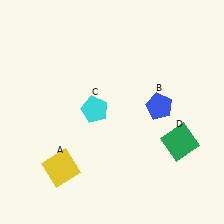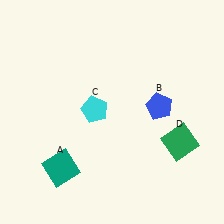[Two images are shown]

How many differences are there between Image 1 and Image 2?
There is 1 difference between the two images.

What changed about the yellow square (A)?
In Image 1, A is yellow. In Image 2, it changed to teal.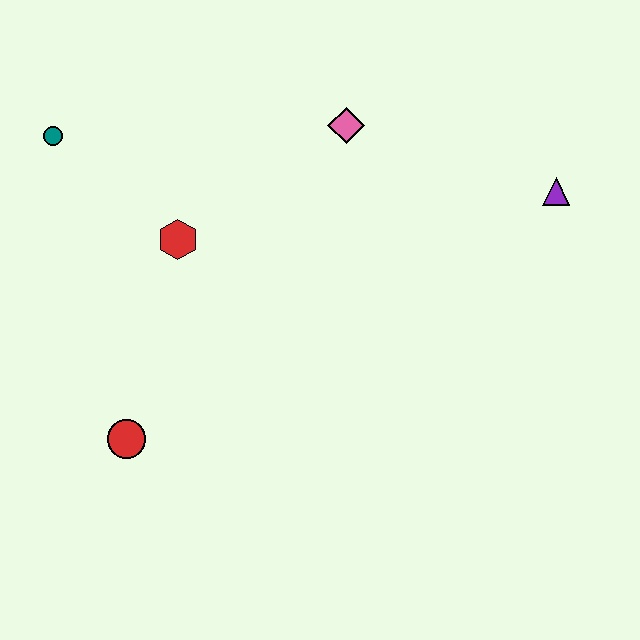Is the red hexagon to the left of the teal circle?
No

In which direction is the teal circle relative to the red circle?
The teal circle is above the red circle.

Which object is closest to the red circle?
The red hexagon is closest to the red circle.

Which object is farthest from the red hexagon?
The purple triangle is farthest from the red hexagon.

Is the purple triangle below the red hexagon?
No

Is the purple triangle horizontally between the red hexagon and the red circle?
No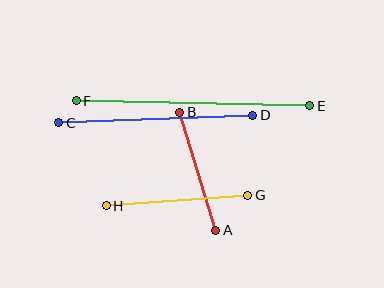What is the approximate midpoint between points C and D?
The midpoint is at approximately (156, 119) pixels.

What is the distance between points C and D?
The distance is approximately 194 pixels.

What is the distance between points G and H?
The distance is approximately 142 pixels.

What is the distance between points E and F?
The distance is approximately 234 pixels.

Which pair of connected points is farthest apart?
Points E and F are farthest apart.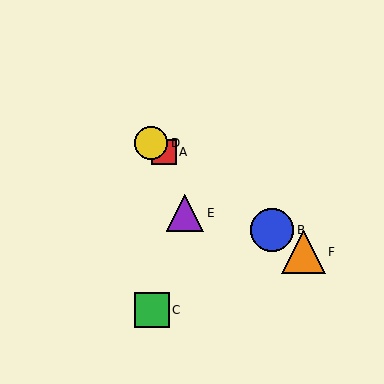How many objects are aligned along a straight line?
4 objects (A, B, D, F) are aligned along a straight line.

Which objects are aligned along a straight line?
Objects A, B, D, F are aligned along a straight line.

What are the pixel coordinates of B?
Object B is at (272, 230).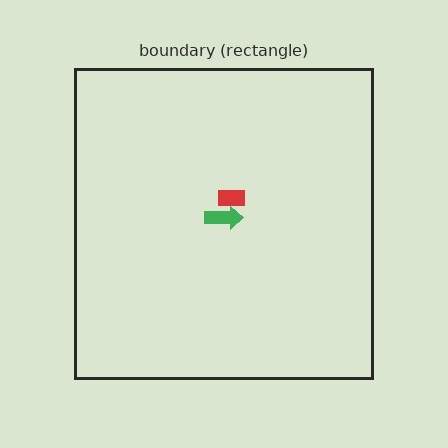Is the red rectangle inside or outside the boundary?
Inside.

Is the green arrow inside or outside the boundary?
Inside.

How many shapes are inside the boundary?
2 inside, 0 outside.